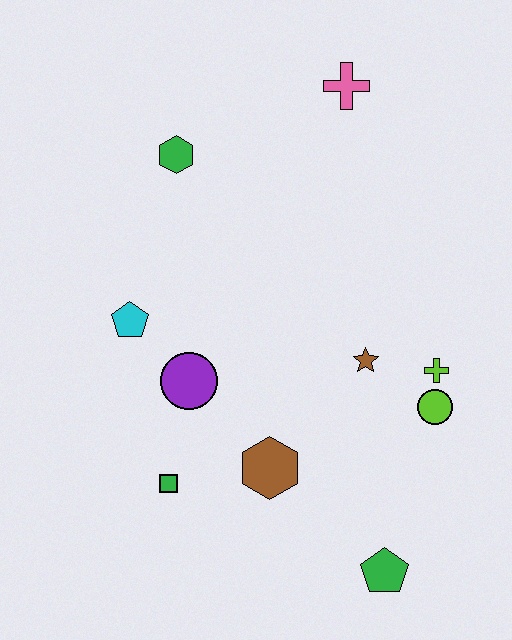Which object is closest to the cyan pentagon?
The purple circle is closest to the cyan pentagon.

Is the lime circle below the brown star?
Yes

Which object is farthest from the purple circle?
The pink cross is farthest from the purple circle.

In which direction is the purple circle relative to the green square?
The purple circle is above the green square.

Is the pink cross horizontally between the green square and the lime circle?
Yes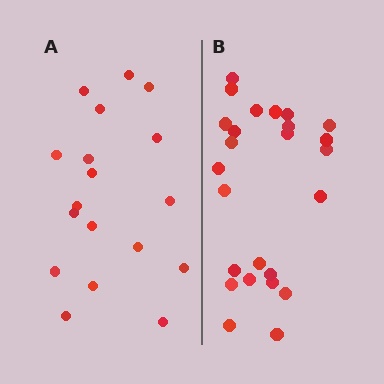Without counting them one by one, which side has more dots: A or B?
Region B (the right region) has more dots.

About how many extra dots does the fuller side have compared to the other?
Region B has roughly 8 or so more dots than region A.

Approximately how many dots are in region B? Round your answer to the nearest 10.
About 20 dots. (The exact count is 25, which rounds to 20.)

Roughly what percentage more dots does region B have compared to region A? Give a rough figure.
About 40% more.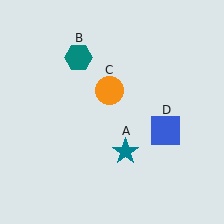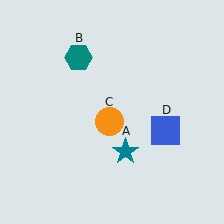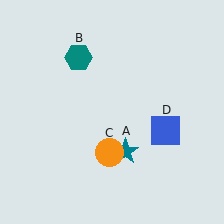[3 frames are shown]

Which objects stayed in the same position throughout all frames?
Teal star (object A) and teal hexagon (object B) and blue square (object D) remained stationary.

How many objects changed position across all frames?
1 object changed position: orange circle (object C).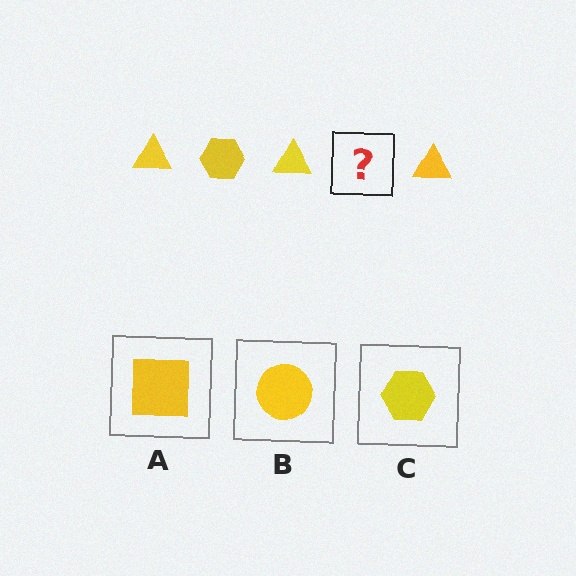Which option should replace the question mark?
Option C.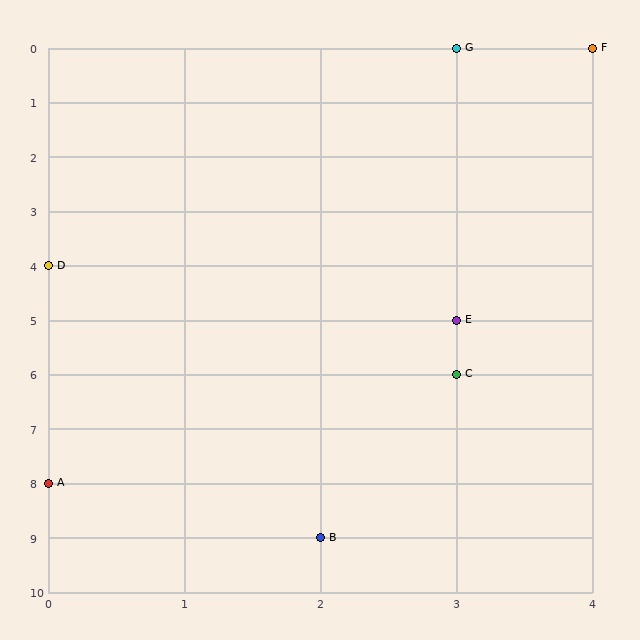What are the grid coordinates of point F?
Point F is at grid coordinates (4, 0).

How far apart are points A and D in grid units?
Points A and D are 4 rows apart.